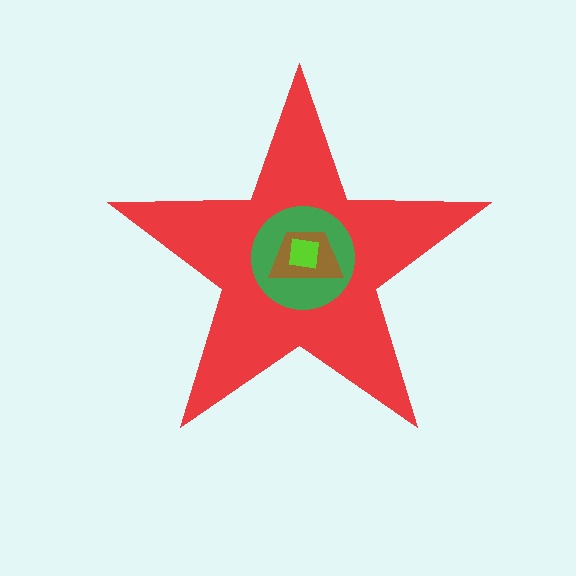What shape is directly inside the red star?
The green circle.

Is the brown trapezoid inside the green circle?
Yes.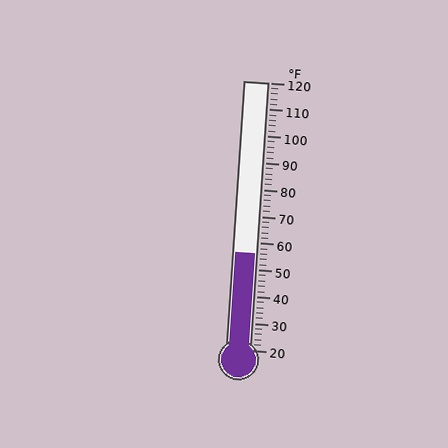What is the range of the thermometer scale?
The thermometer scale ranges from 20°F to 120°F.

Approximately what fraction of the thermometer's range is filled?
The thermometer is filled to approximately 35% of its range.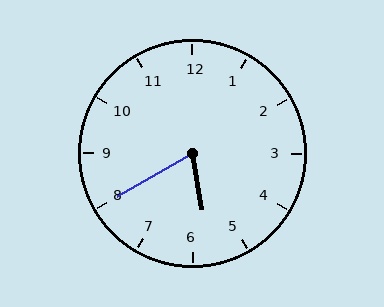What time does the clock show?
5:40.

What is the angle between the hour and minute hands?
Approximately 70 degrees.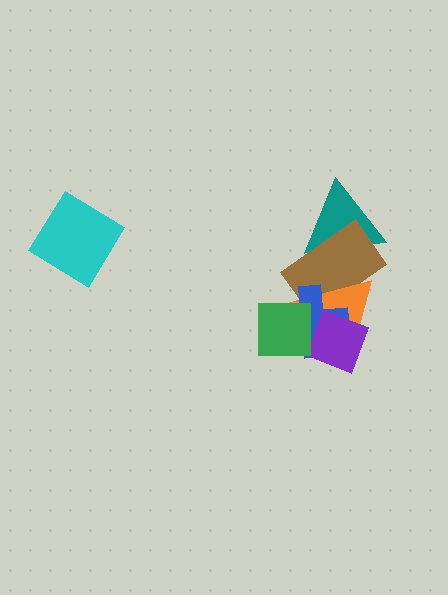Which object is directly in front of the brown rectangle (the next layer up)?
The orange triangle is directly in front of the brown rectangle.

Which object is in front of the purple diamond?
The green square is in front of the purple diamond.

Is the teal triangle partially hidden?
Yes, it is partially covered by another shape.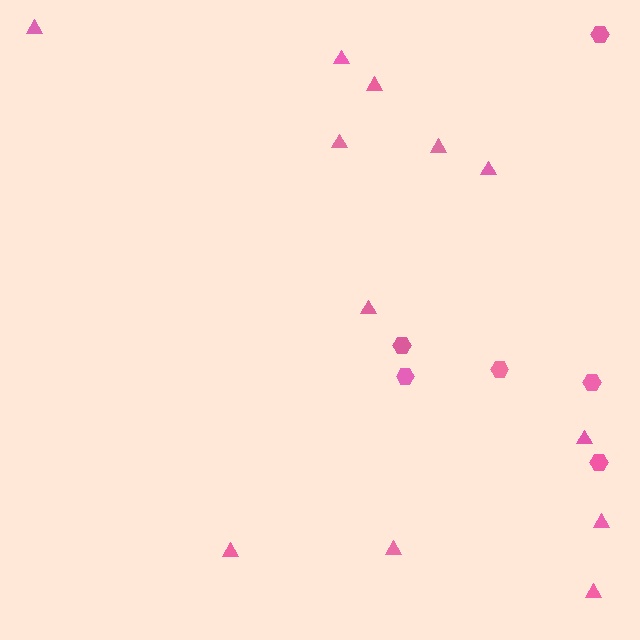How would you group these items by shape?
There are 2 groups: one group of hexagons (6) and one group of triangles (12).